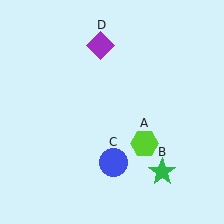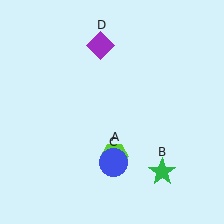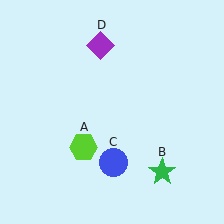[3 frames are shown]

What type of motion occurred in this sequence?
The lime hexagon (object A) rotated clockwise around the center of the scene.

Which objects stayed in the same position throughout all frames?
Green star (object B) and blue circle (object C) and purple diamond (object D) remained stationary.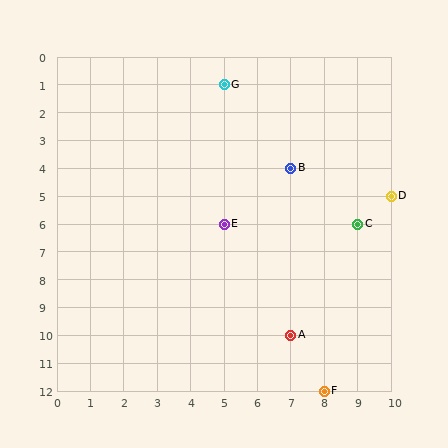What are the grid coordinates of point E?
Point E is at grid coordinates (5, 6).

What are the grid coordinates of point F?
Point F is at grid coordinates (8, 12).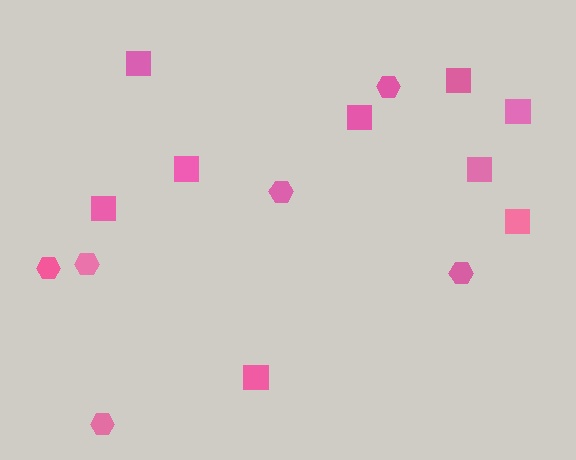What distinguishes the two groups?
There are 2 groups: one group of squares (9) and one group of hexagons (6).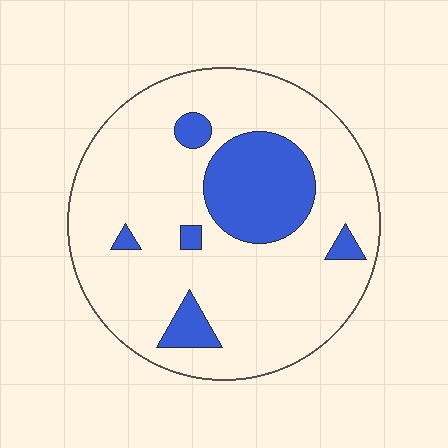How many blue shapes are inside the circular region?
6.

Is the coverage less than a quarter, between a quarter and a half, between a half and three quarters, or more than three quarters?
Less than a quarter.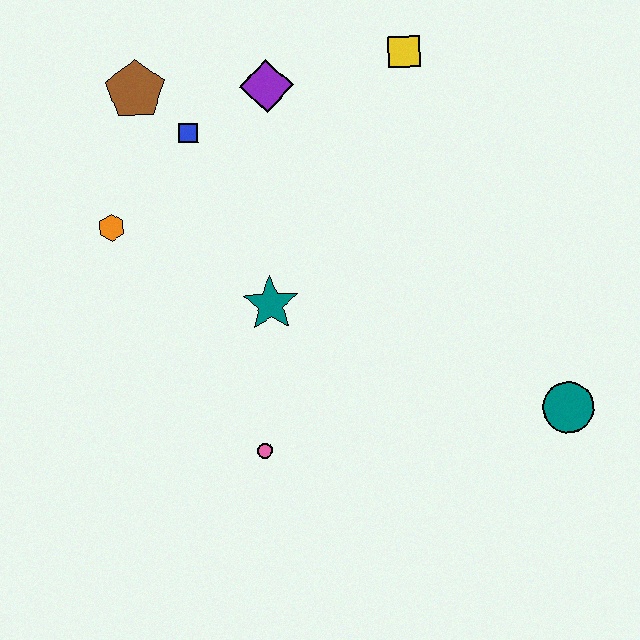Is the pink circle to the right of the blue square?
Yes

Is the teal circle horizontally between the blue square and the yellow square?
No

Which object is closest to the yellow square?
The purple diamond is closest to the yellow square.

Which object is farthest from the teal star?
The teal circle is farthest from the teal star.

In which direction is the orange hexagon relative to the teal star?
The orange hexagon is to the left of the teal star.